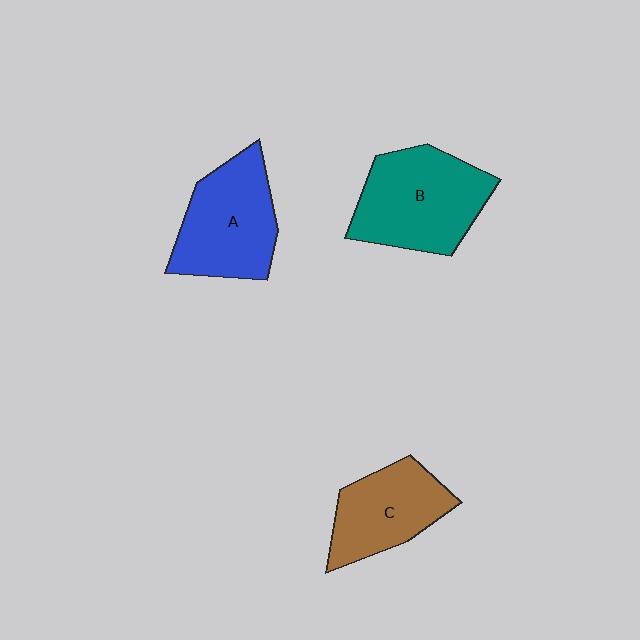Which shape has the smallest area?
Shape C (brown).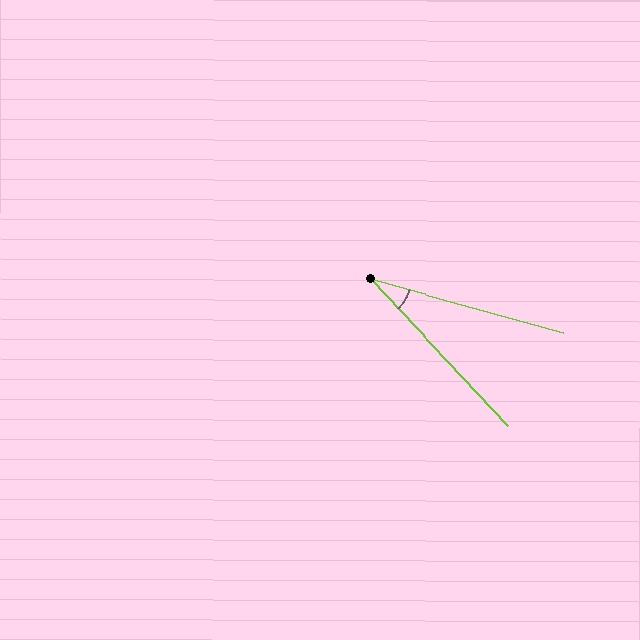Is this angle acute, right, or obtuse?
It is acute.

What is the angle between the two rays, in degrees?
Approximately 31 degrees.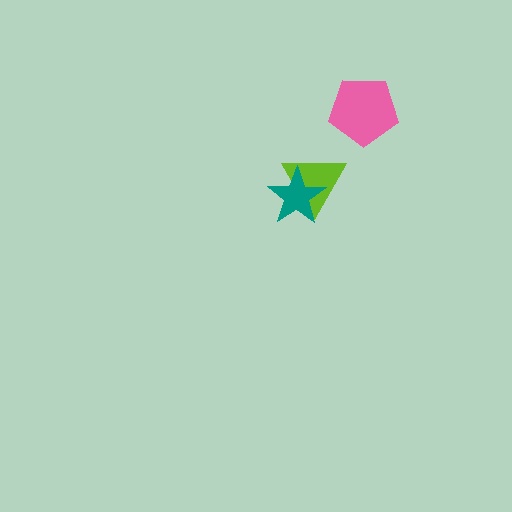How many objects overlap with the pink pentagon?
0 objects overlap with the pink pentagon.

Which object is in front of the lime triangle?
The teal star is in front of the lime triangle.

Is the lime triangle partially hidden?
Yes, it is partially covered by another shape.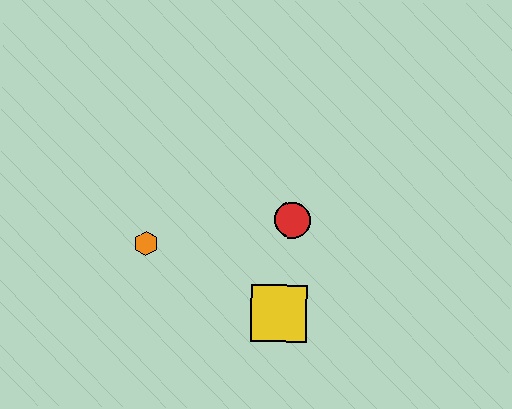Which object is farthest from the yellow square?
The orange hexagon is farthest from the yellow square.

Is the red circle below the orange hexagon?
No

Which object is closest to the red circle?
The yellow square is closest to the red circle.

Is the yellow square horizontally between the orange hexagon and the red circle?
Yes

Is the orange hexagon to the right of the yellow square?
No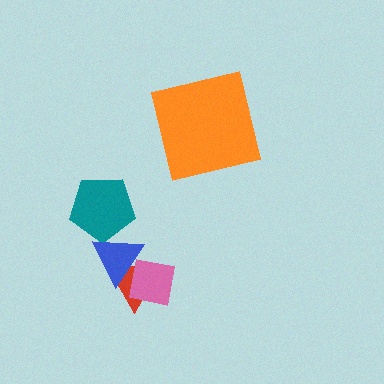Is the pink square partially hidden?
Yes, it is partially covered by another shape.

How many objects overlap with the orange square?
0 objects overlap with the orange square.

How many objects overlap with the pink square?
2 objects overlap with the pink square.